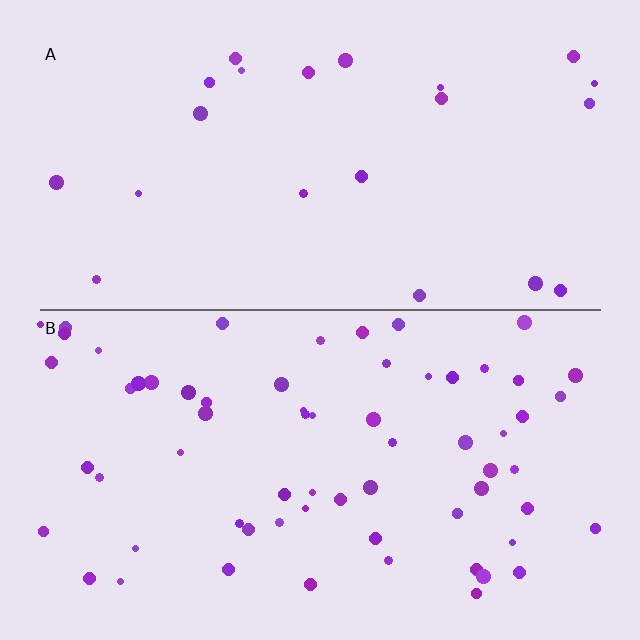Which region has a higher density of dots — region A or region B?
B (the bottom).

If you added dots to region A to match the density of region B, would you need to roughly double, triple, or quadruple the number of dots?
Approximately triple.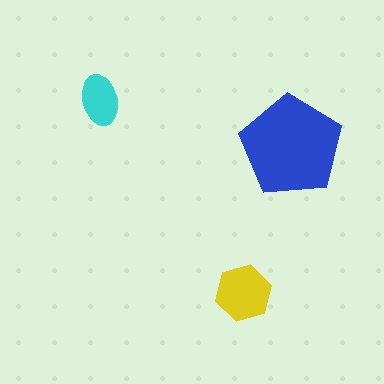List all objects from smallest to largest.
The cyan ellipse, the yellow hexagon, the blue pentagon.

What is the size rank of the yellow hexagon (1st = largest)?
2nd.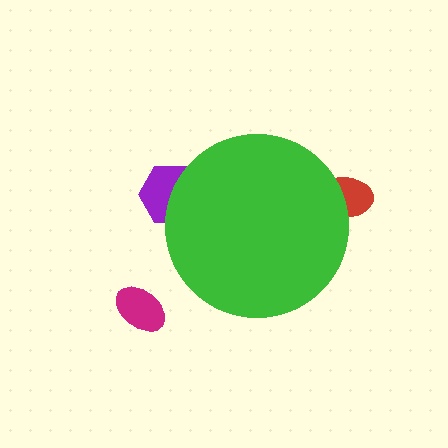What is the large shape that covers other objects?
A green circle.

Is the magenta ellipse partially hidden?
No, the magenta ellipse is fully visible.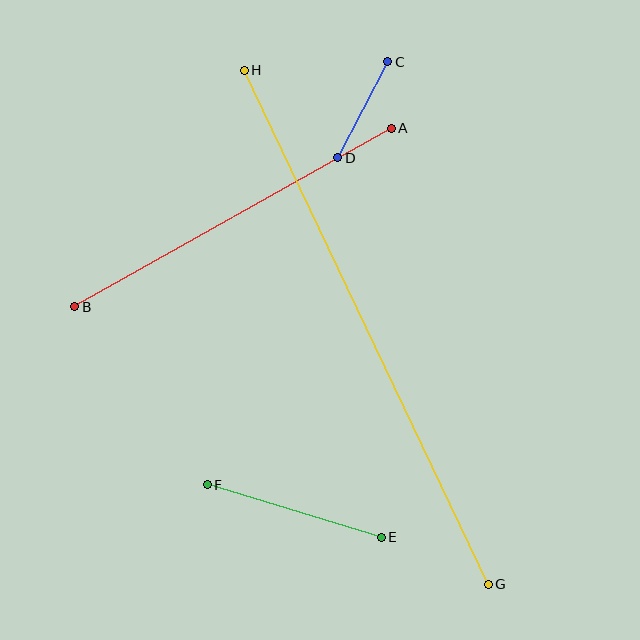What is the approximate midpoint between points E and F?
The midpoint is at approximately (294, 511) pixels.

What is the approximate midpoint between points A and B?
The midpoint is at approximately (233, 218) pixels.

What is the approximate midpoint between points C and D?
The midpoint is at approximately (363, 110) pixels.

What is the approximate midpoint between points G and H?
The midpoint is at approximately (366, 327) pixels.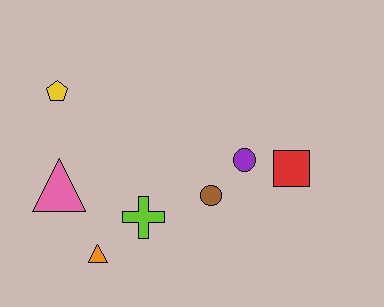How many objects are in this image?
There are 7 objects.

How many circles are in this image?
There are 2 circles.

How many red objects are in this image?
There is 1 red object.